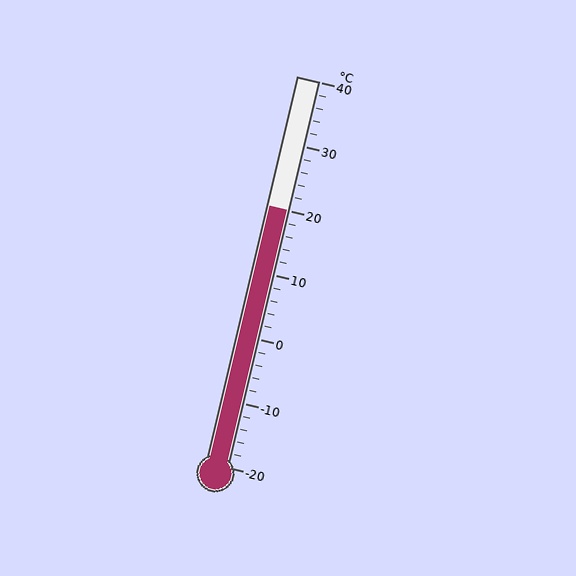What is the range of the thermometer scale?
The thermometer scale ranges from -20°C to 40°C.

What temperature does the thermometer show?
The thermometer shows approximately 20°C.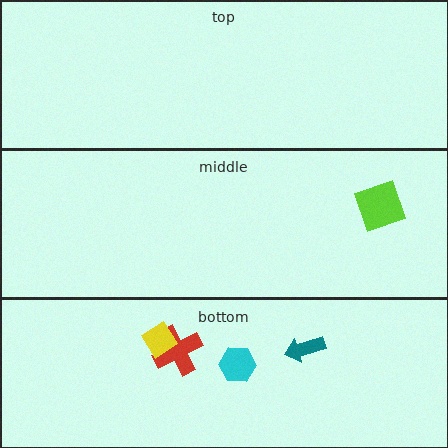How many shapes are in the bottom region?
4.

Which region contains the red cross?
The bottom region.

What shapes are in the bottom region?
The red cross, the teal arrow, the yellow diamond, the cyan hexagon.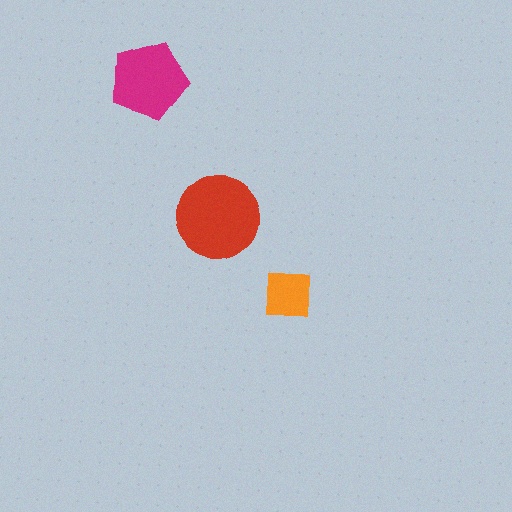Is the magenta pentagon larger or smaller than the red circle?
Smaller.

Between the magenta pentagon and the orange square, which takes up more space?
The magenta pentagon.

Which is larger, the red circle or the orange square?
The red circle.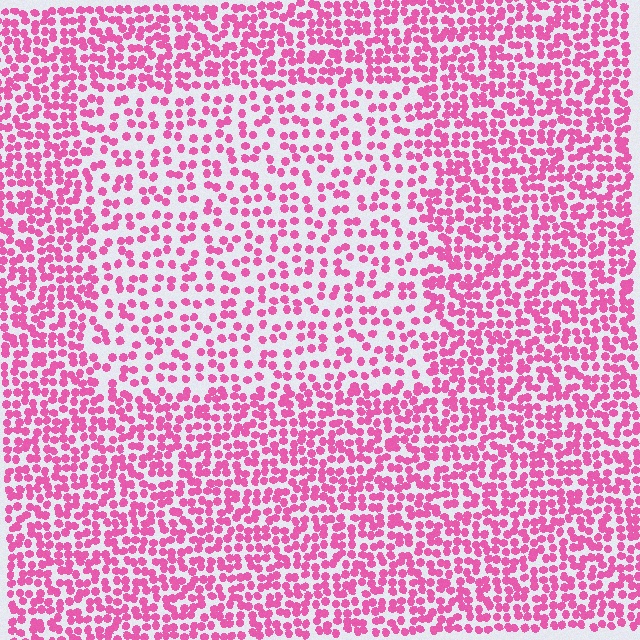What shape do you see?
I see a rectangle.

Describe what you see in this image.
The image contains small pink elements arranged at two different densities. A rectangle-shaped region is visible where the elements are less densely packed than the surrounding area.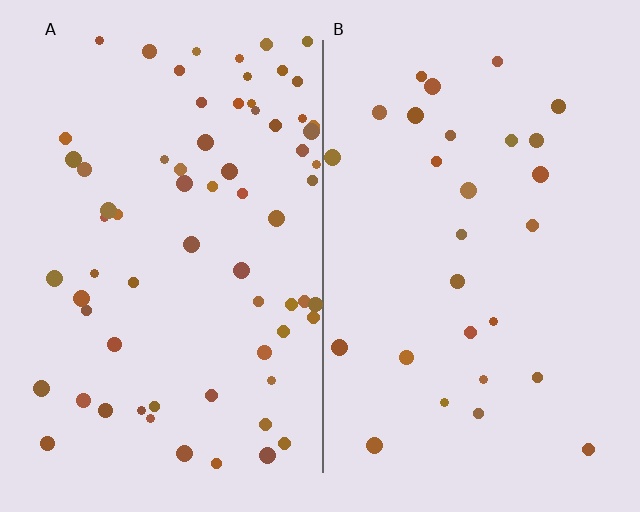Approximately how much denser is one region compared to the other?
Approximately 2.4× — region A over region B.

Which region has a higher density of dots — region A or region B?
A (the left).